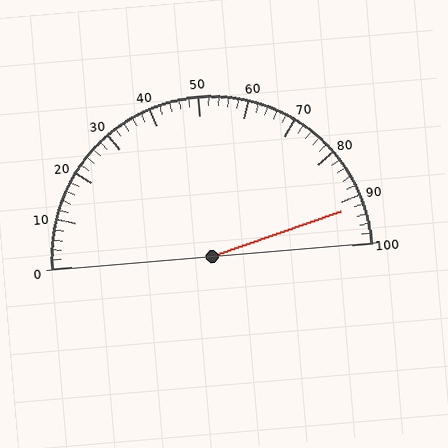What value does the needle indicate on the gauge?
The needle indicates approximately 92.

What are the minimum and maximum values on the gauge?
The gauge ranges from 0 to 100.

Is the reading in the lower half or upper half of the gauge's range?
The reading is in the upper half of the range (0 to 100).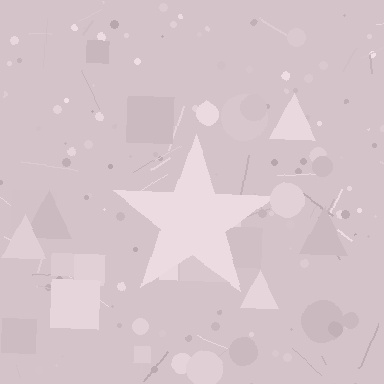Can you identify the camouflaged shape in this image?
The camouflaged shape is a star.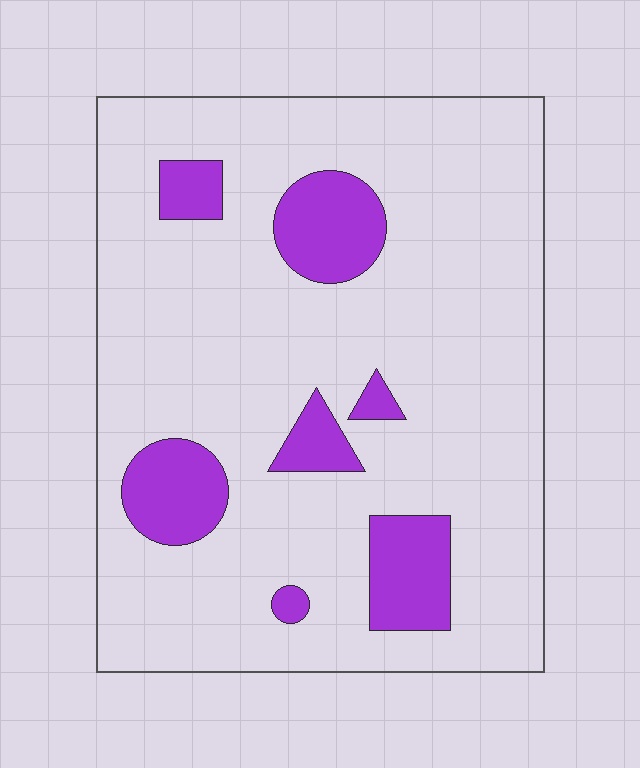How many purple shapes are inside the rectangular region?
7.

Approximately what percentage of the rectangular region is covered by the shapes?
Approximately 15%.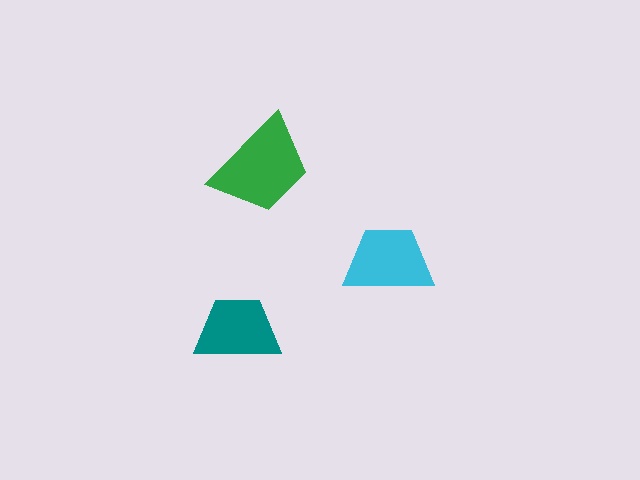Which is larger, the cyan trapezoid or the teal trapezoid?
The cyan one.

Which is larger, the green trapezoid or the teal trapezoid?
The green one.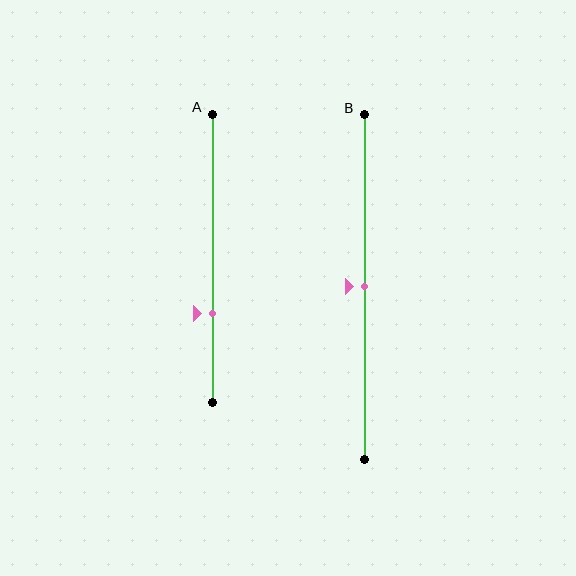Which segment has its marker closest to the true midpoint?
Segment B has its marker closest to the true midpoint.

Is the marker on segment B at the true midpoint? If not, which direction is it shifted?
Yes, the marker on segment B is at the true midpoint.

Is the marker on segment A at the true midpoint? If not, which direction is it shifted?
No, the marker on segment A is shifted downward by about 19% of the segment length.